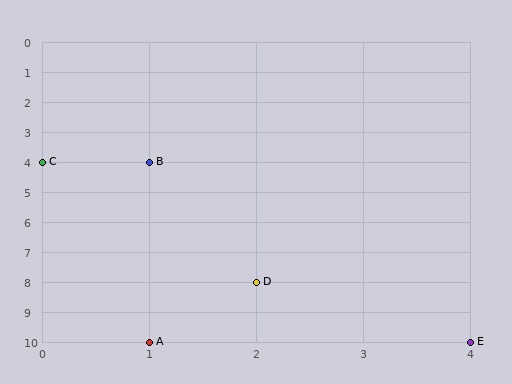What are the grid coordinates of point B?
Point B is at grid coordinates (1, 4).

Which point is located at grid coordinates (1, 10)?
Point A is at (1, 10).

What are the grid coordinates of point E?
Point E is at grid coordinates (4, 10).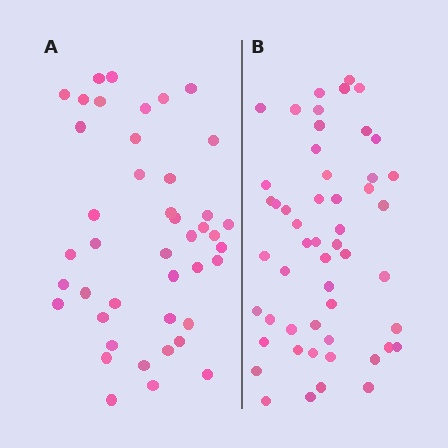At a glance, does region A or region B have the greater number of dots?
Region B (the right region) has more dots.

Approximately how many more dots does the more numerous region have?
Region B has roughly 8 or so more dots than region A.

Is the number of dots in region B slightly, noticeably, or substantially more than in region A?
Region B has only slightly more — the two regions are fairly close. The ratio is roughly 1.2 to 1.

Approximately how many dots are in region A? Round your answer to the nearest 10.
About 40 dots. (The exact count is 43, which rounds to 40.)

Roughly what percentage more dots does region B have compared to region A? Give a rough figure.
About 20% more.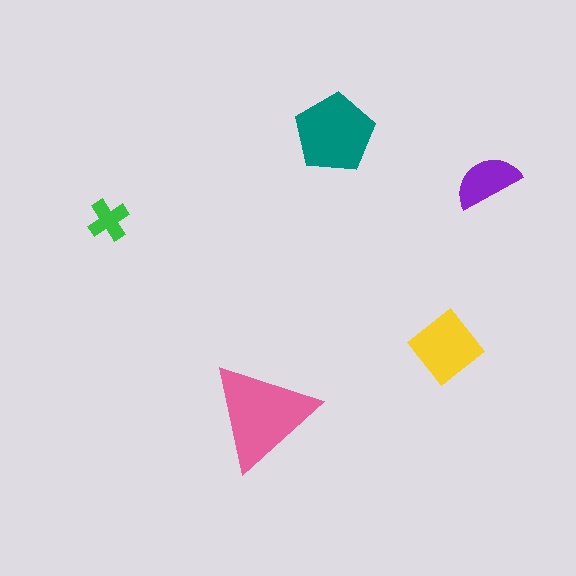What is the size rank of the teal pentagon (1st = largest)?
2nd.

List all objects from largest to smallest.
The pink triangle, the teal pentagon, the yellow diamond, the purple semicircle, the green cross.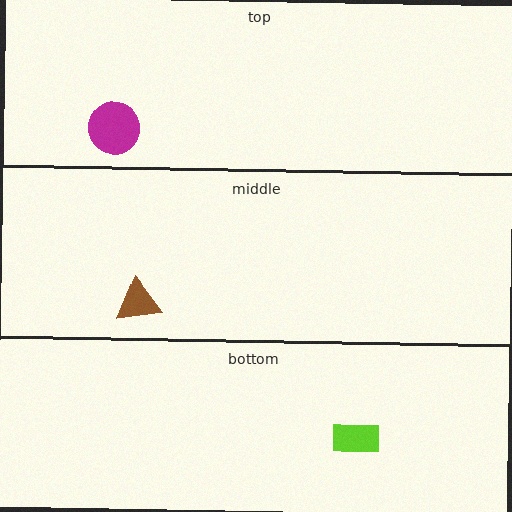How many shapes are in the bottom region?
1.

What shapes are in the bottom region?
The lime rectangle.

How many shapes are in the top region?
1.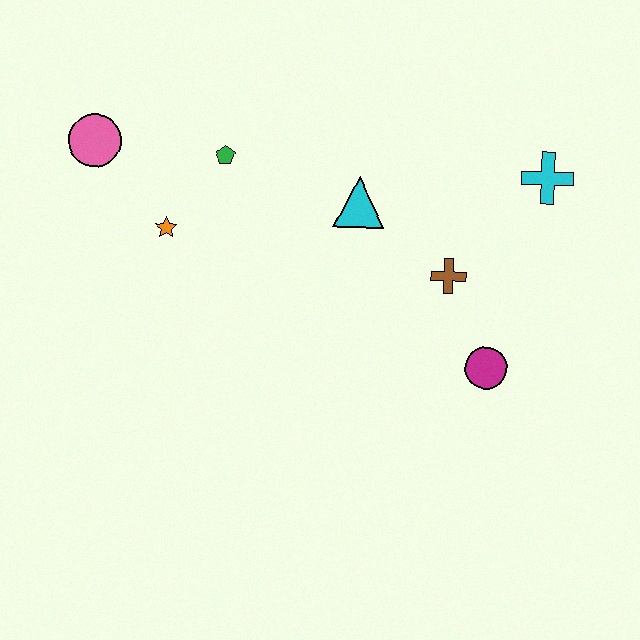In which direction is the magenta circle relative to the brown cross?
The magenta circle is below the brown cross.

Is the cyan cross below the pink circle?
Yes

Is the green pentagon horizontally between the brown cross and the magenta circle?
No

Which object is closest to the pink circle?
The orange star is closest to the pink circle.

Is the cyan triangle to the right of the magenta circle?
No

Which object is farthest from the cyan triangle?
The pink circle is farthest from the cyan triangle.